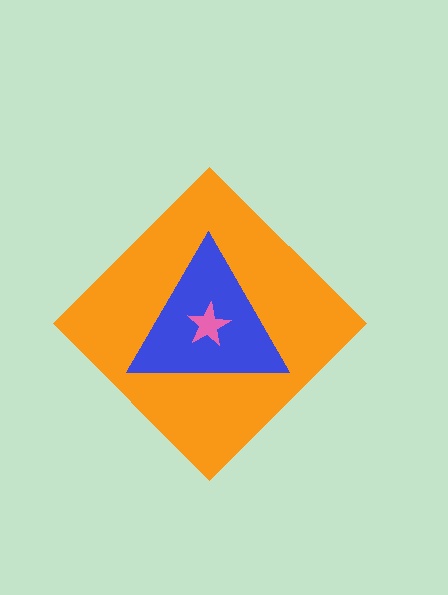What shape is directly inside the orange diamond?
The blue triangle.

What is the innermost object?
The pink star.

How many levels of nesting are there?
3.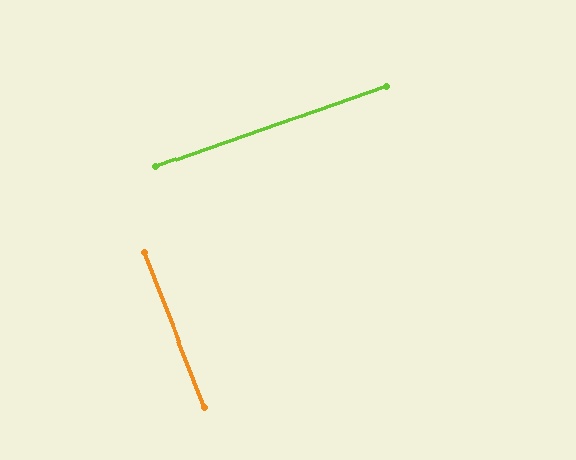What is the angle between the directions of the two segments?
Approximately 88 degrees.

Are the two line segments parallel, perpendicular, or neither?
Perpendicular — they meet at approximately 88°.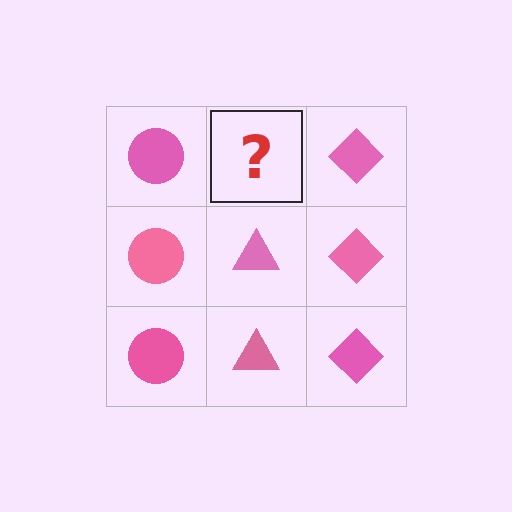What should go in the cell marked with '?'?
The missing cell should contain a pink triangle.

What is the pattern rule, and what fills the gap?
The rule is that each column has a consistent shape. The gap should be filled with a pink triangle.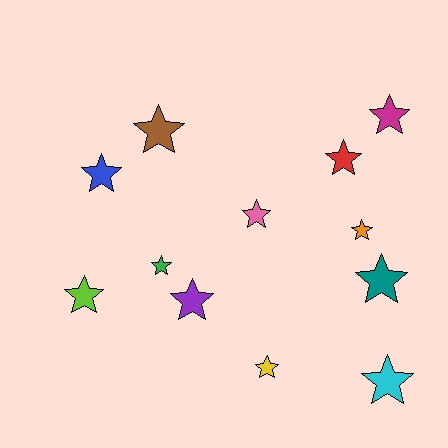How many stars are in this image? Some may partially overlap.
There are 12 stars.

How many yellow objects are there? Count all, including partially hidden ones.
There is 1 yellow object.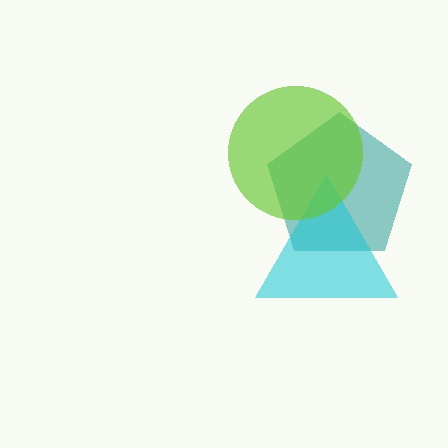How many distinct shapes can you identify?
There are 3 distinct shapes: a teal pentagon, a cyan triangle, a lime circle.